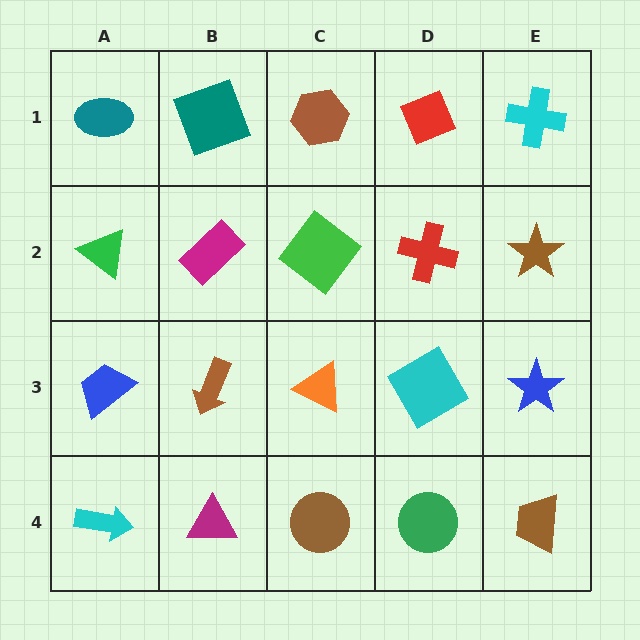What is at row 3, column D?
A cyan diamond.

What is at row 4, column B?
A magenta triangle.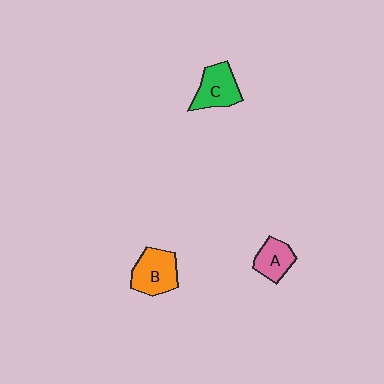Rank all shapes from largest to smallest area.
From largest to smallest: B (orange), C (green), A (pink).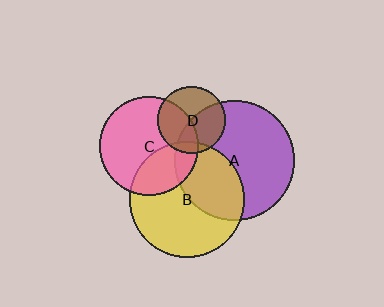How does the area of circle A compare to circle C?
Approximately 1.5 times.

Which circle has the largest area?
Circle A (purple).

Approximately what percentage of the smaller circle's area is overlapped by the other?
Approximately 45%.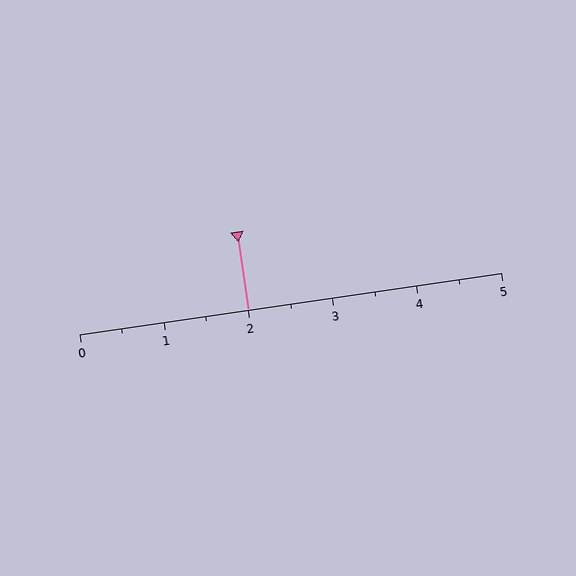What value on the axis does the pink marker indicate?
The marker indicates approximately 2.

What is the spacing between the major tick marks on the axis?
The major ticks are spaced 1 apart.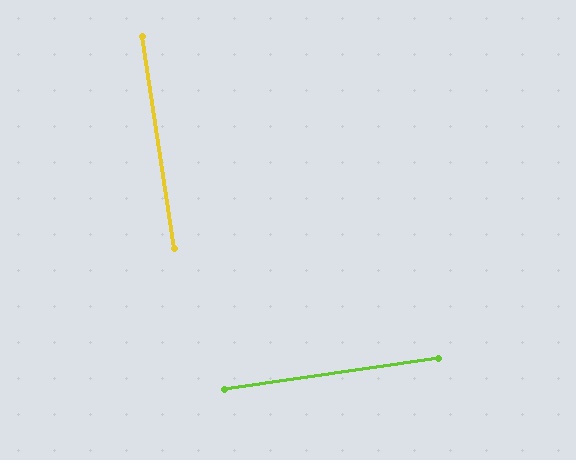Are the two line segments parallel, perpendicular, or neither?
Perpendicular — they meet at approximately 90°.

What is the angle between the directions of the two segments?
Approximately 90 degrees.